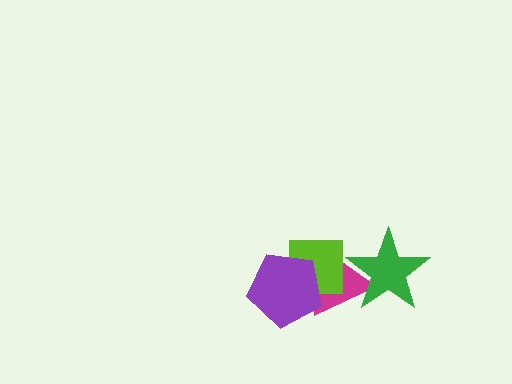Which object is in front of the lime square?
The purple pentagon is in front of the lime square.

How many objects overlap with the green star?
1 object overlaps with the green star.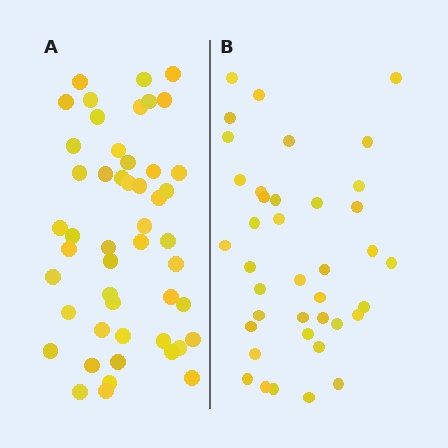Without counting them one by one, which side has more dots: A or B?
Region A (the left region) has more dots.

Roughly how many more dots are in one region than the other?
Region A has roughly 10 or so more dots than region B.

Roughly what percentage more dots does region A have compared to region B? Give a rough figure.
About 25% more.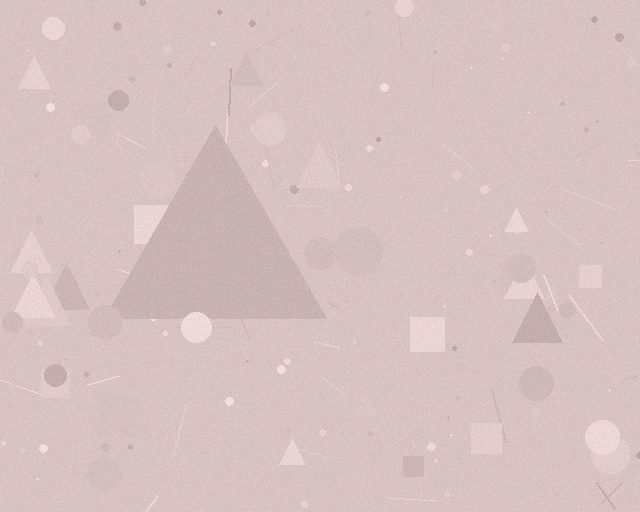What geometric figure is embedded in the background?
A triangle is embedded in the background.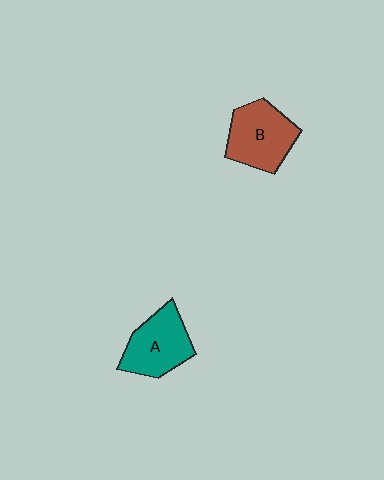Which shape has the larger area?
Shape B (brown).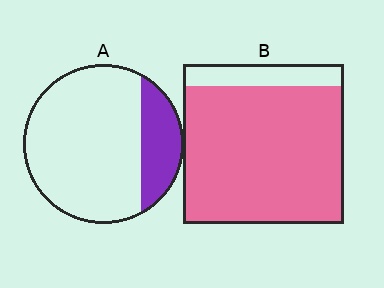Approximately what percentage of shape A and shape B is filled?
A is approximately 20% and B is approximately 85%.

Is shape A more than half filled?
No.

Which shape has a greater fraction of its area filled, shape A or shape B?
Shape B.